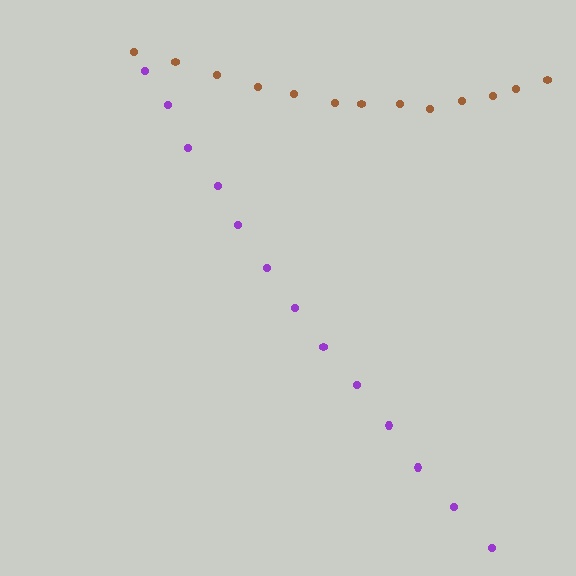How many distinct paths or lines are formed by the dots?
There are 2 distinct paths.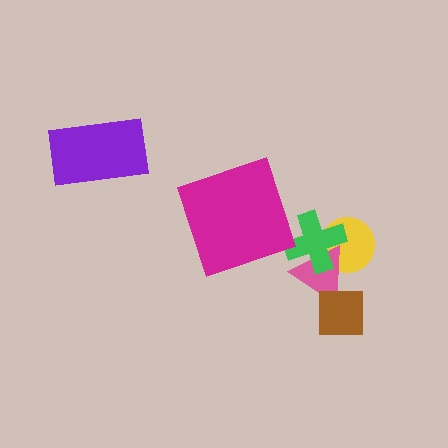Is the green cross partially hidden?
No, no other shape covers it.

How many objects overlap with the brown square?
1 object overlaps with the brown square.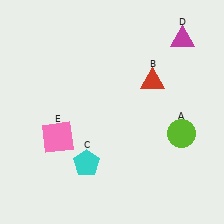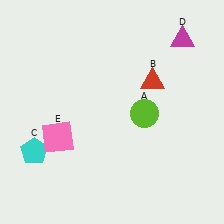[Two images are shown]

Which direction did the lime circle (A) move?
The lime circle (A) moved left.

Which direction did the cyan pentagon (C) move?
The cyan pentagon (C) moved left.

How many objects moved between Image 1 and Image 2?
2 objects moved between the two images.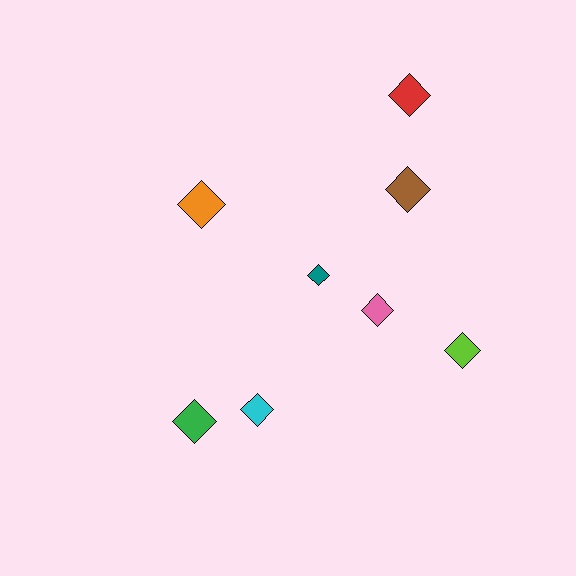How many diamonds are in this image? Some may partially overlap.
There are 8 diamonds.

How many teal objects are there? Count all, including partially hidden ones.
There is 1 teal object.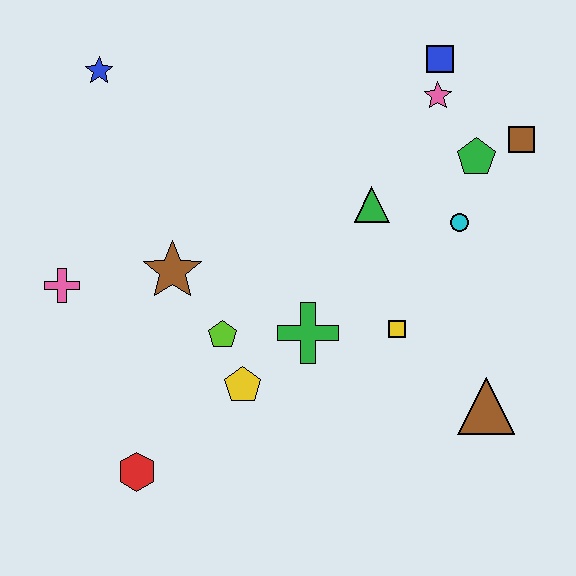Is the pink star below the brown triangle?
No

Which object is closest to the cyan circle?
The green pentagon is closest to the cyan circle.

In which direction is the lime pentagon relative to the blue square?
The lime pentagon is below the blue square.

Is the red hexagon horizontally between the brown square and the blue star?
Yes